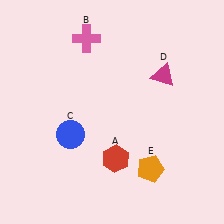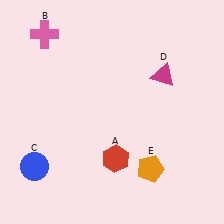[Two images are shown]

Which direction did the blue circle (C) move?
The blue circle (C) moved left.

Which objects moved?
The objects that moved are: the pink cross (B), the blue circle (C).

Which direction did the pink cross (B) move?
The pink cross (B) moved left.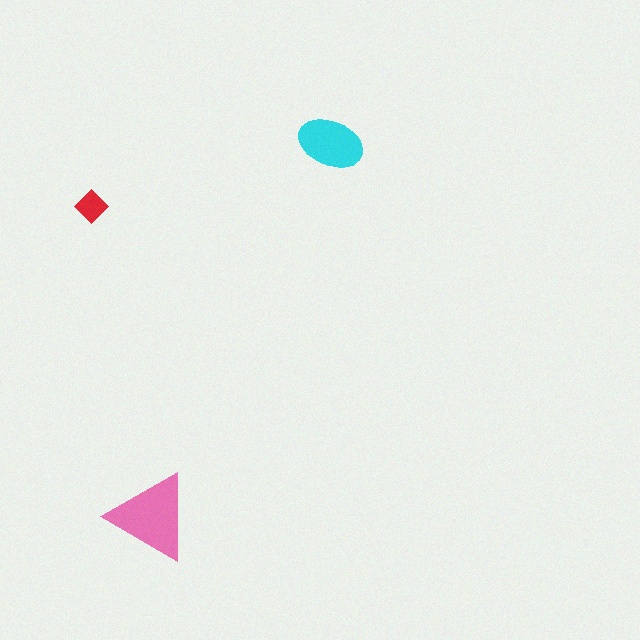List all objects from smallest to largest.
The red diamond, the cyan ellipse, the pink triangle.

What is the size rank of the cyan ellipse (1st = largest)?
2nd.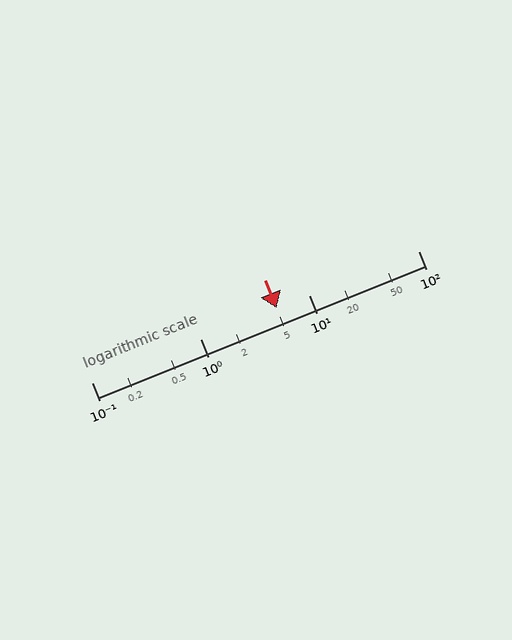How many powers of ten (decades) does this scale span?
The scale spans 3 decades, from 0.1 to 100.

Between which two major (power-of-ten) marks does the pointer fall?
The pointer is between 1 and 10.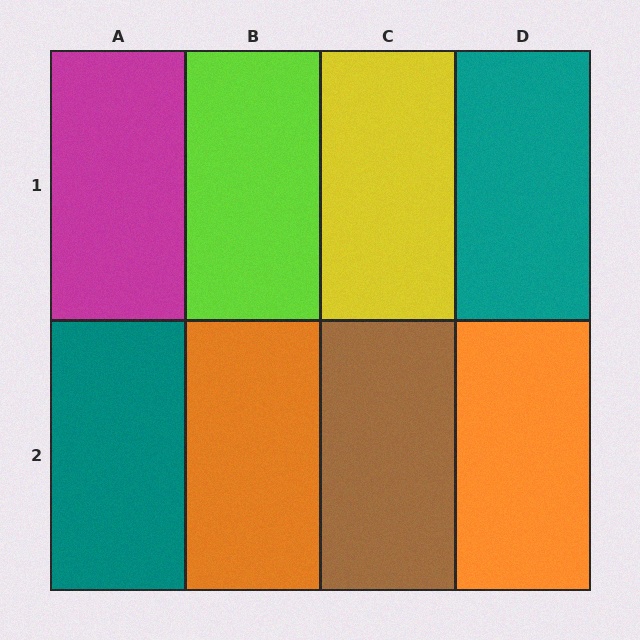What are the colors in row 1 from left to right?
Magenta, lime, yellow, teal.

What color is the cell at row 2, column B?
Orange.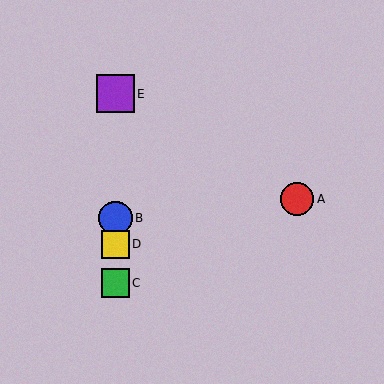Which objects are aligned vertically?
Objects B, C, D, E are aligned vertically.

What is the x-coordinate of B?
Object B is at x≈115.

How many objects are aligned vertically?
4 objects (B, C, D, E) are aligned vertically.